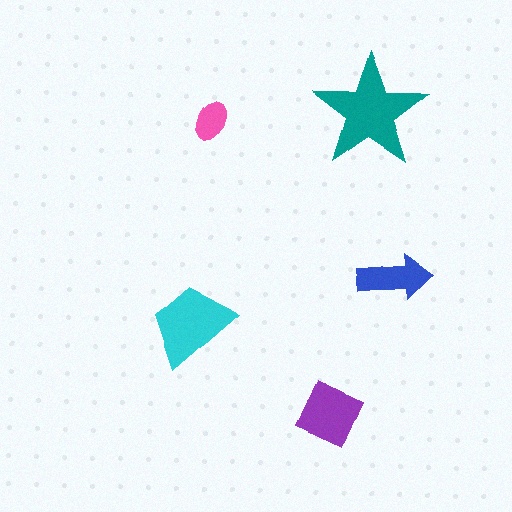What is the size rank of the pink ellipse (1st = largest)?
5th.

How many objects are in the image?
There are 5 objects in the image.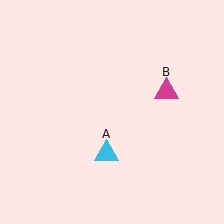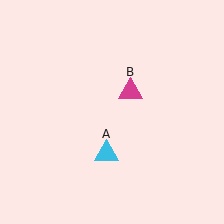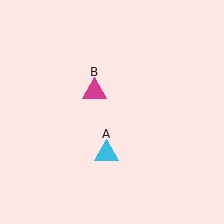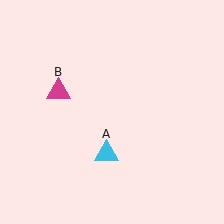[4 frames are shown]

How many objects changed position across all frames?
1 object changed position: magenta triangle (object B).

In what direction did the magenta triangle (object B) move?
The magenta triangle (object B) moved left.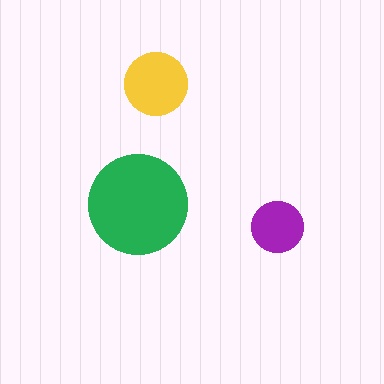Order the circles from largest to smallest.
the green one, the yellow one, the purple one.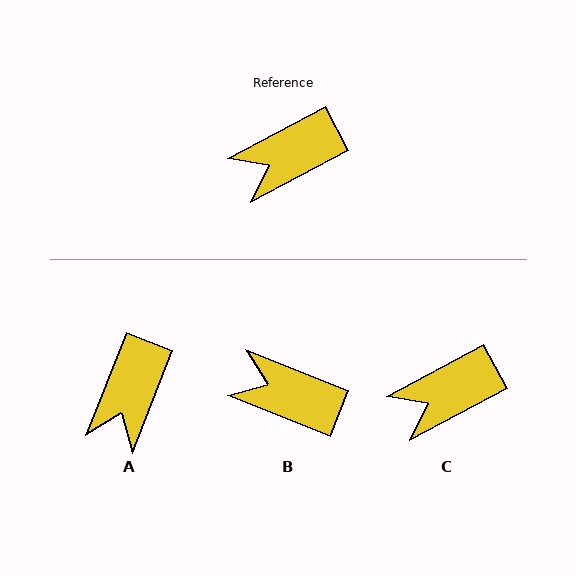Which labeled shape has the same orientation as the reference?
C.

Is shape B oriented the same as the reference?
No, it is off by about 50 degrees.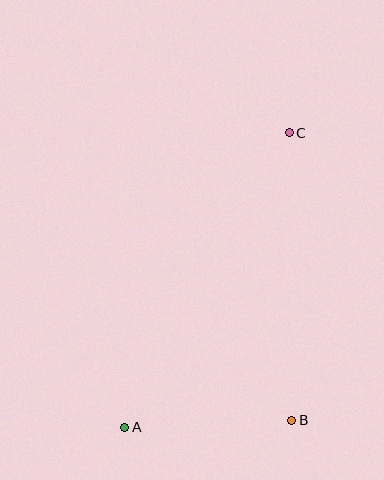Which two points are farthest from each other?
Points A and C are farthest from each other.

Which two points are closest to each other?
Points A and B are closest to each other.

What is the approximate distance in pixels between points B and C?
The distance between B and C is approximately 287 pixels.